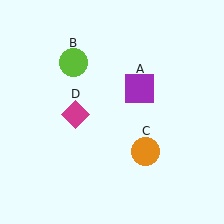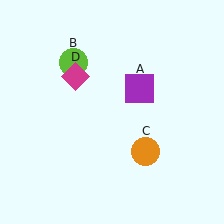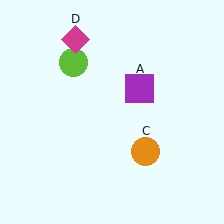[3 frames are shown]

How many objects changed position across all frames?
1 object changed position: magenta diamond (object D).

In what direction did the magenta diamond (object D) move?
The magenta diamond (object D) moved up.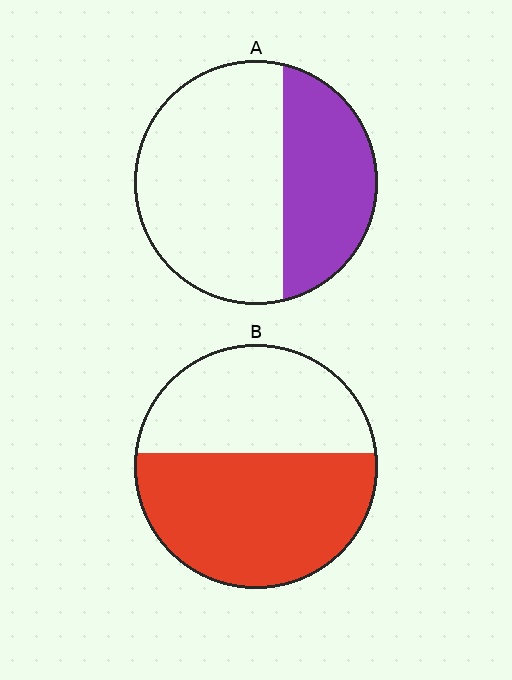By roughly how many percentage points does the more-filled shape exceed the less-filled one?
By roughly 20 percentage points (B over A).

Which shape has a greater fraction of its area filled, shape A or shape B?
Shape B.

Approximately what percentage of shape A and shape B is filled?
A is approximately 35% and B is approximately 55%.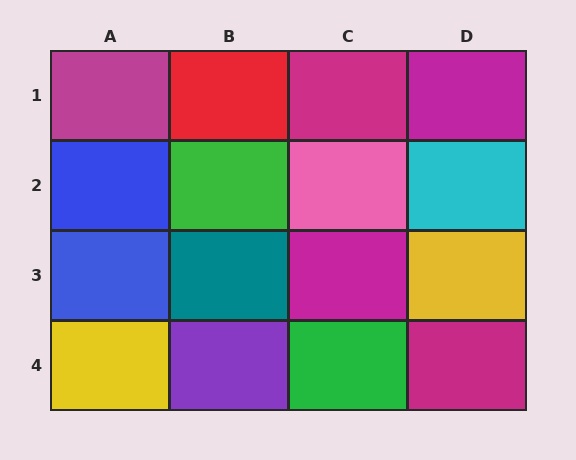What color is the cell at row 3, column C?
Magenta.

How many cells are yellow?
2 cells are yellow.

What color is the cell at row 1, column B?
Red.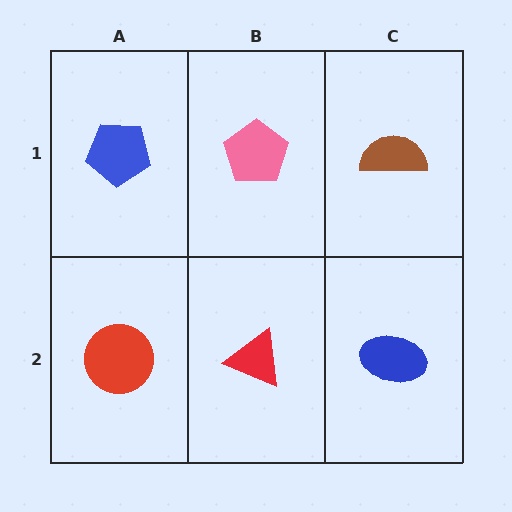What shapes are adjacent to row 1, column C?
A blue ellipse (row 2, column C), a pink pentagon (row 1, column B).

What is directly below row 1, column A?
A red circle.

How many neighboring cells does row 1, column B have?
3.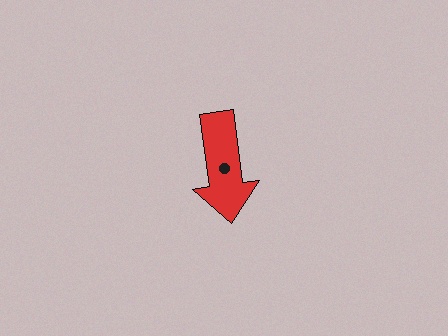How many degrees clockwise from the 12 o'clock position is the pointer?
Approximately 172 degrees.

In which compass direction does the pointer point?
South.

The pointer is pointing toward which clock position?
Roughly 6 o'clock.